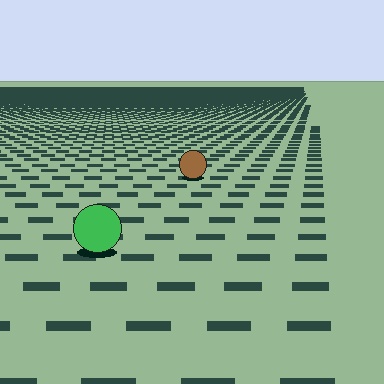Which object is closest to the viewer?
The green circle is closest. The texture marks near it are larger and more spread out.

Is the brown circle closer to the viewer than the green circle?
No. The green circle is closer — you can tell from the texture gradient: the ground texture is coarser near it.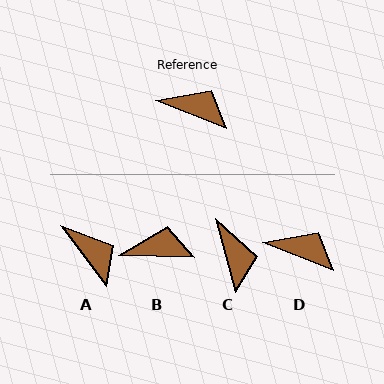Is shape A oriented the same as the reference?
No, it is off by about 31 degrees.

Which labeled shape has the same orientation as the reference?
D.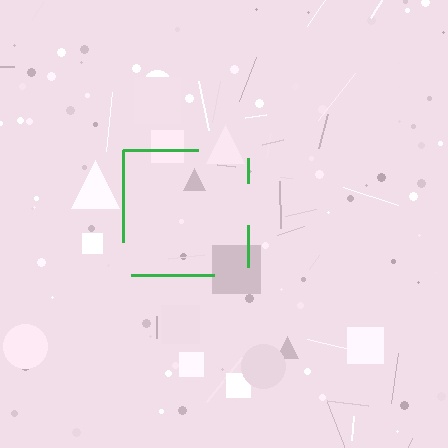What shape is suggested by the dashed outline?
The dashed outline suggests a square.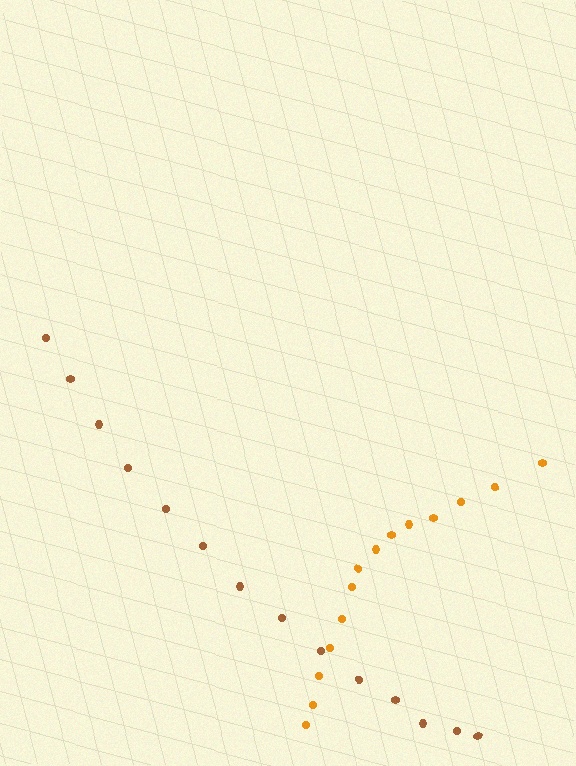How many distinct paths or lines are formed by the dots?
There are 2 distinct paths.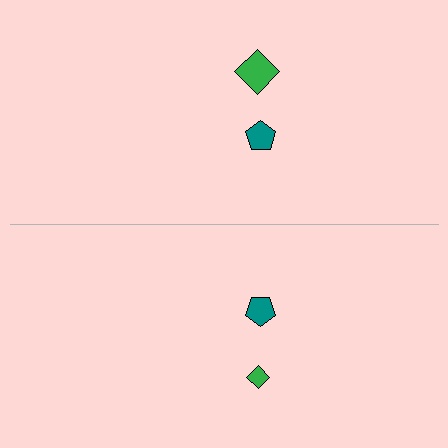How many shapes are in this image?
There are 4 shapes in this image.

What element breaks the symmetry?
The green diamond on the bottom side has a different size than its mirror counterpart.